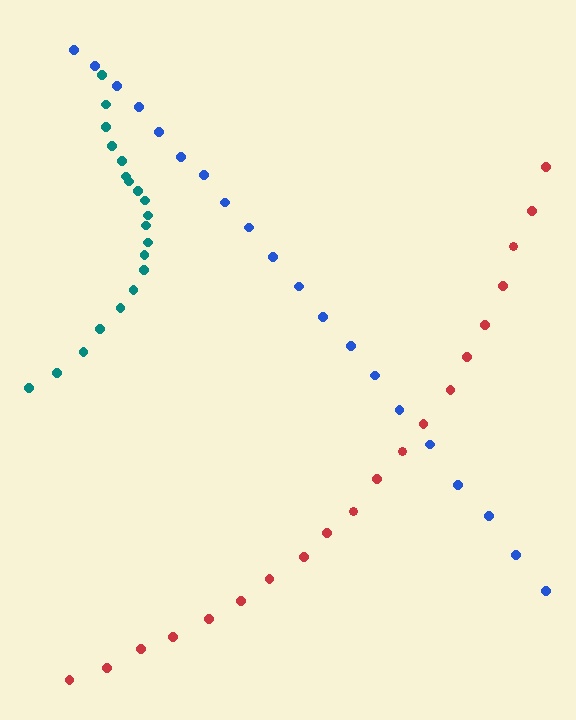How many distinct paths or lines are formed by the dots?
There are 3 distinct paths.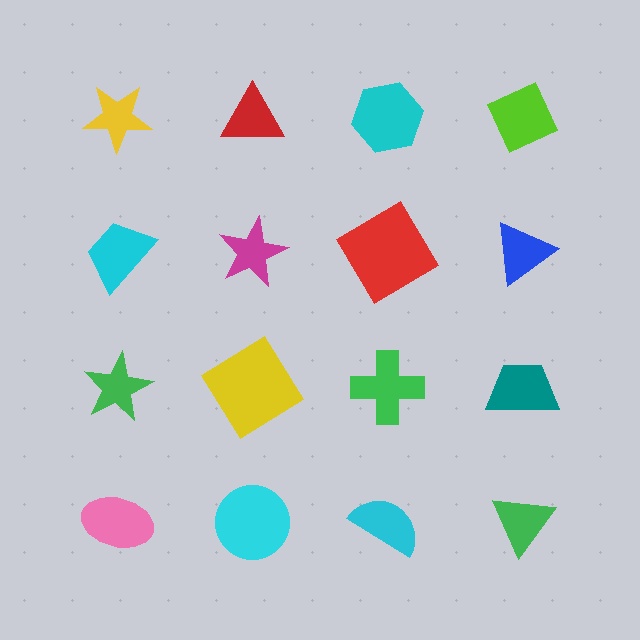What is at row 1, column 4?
A lime diamond.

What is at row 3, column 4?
A teal trapezoid.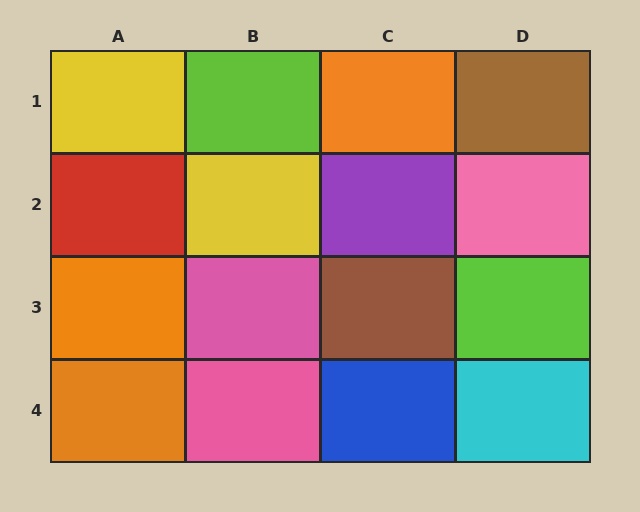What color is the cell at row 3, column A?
Orange.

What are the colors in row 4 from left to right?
Orange, pink, blue, cyan.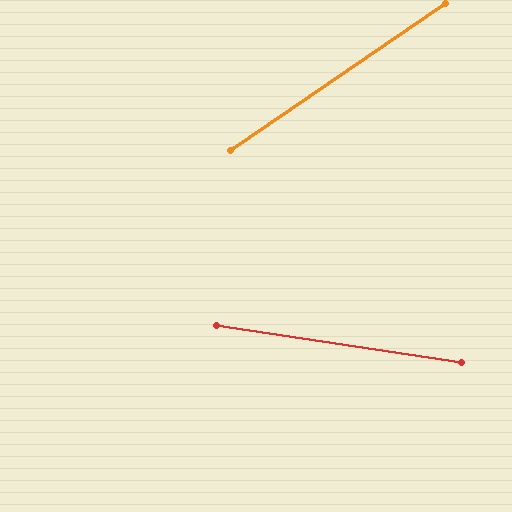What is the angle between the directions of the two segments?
Approximately 43 degrees.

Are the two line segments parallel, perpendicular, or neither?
Neither parallel nor perpendicular — they differ by about 43°.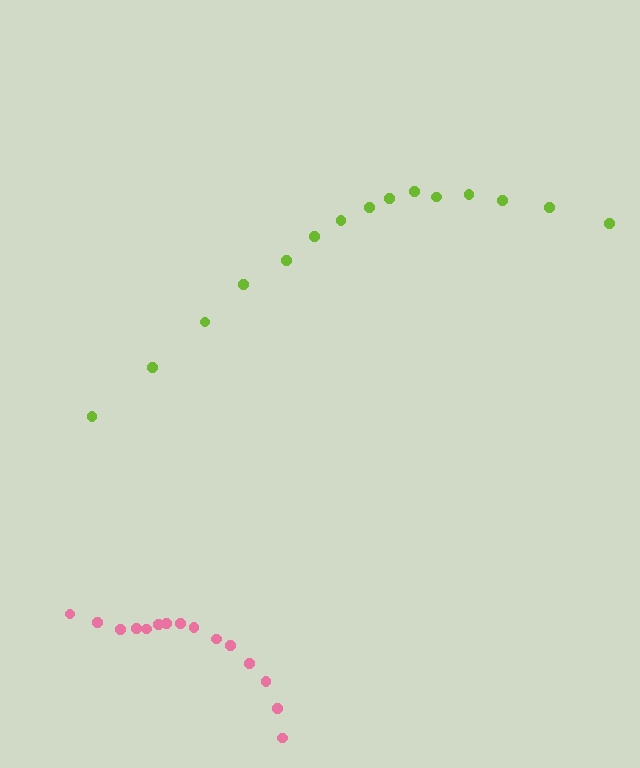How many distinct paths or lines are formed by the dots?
There are 2 distinct paths.